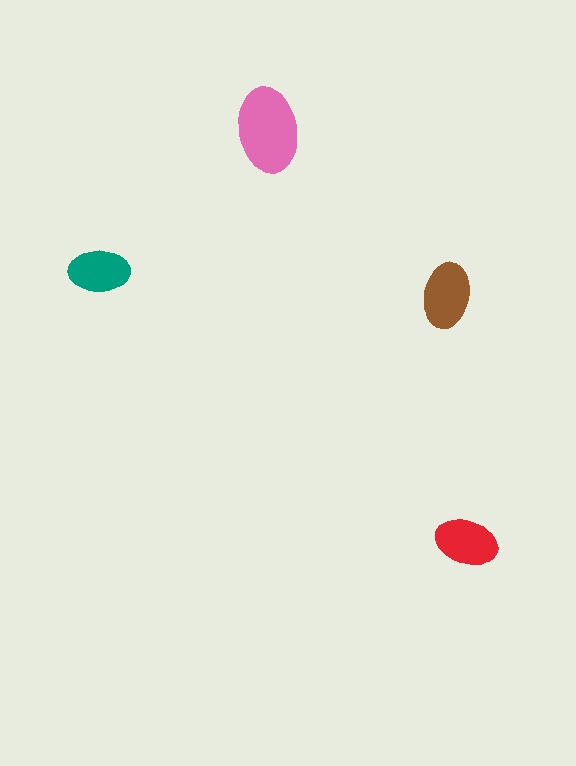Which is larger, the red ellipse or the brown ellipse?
The brown one.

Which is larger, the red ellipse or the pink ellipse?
The pink one.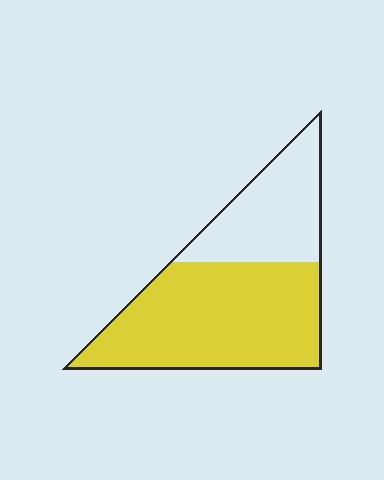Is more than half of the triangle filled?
Yes.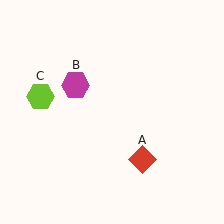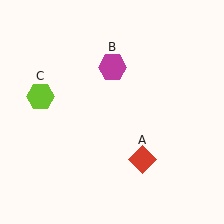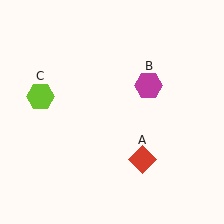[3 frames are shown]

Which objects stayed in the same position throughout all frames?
Red diamond (object A) and lime hexagon (object C) remained stationary.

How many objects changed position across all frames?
1 object changed position: magenta hexagon (object B).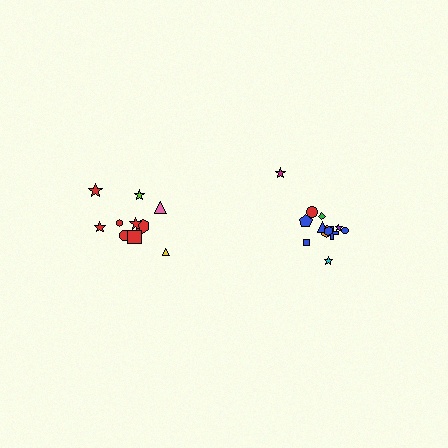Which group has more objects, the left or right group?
The right group.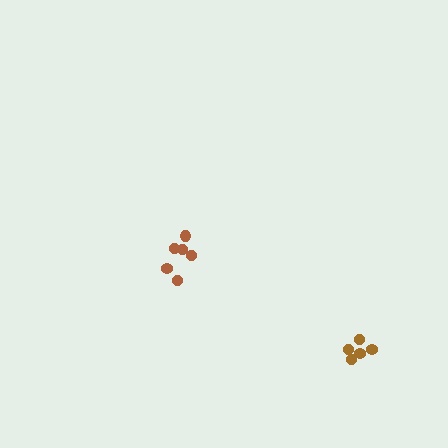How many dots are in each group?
Group 1: 6 dots, Group 2: 5 dots (11 total).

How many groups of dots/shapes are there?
There are 2 groups.